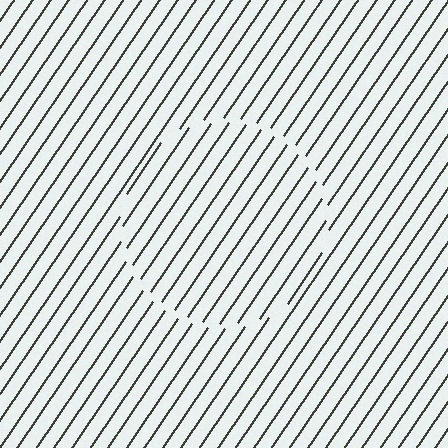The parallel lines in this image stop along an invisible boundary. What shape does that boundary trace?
An illusory circle. The interior of the shape contains the same grating, shifted by half a period — the contour is defined by the phase discontinuity where line-ends from the inner and outer gratings abut.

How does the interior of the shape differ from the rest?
The interior of the shape contains the same grating, shifted by half a period — the contour is defined by the phase discontinuity where line-ends from the inner and outer gratings abut.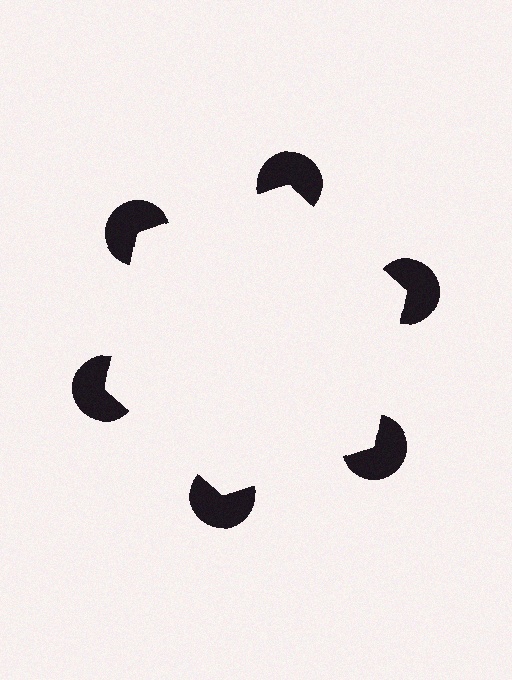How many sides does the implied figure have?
6 sides.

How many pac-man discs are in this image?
There are 6 — one at each vertex of the illusory hexagon.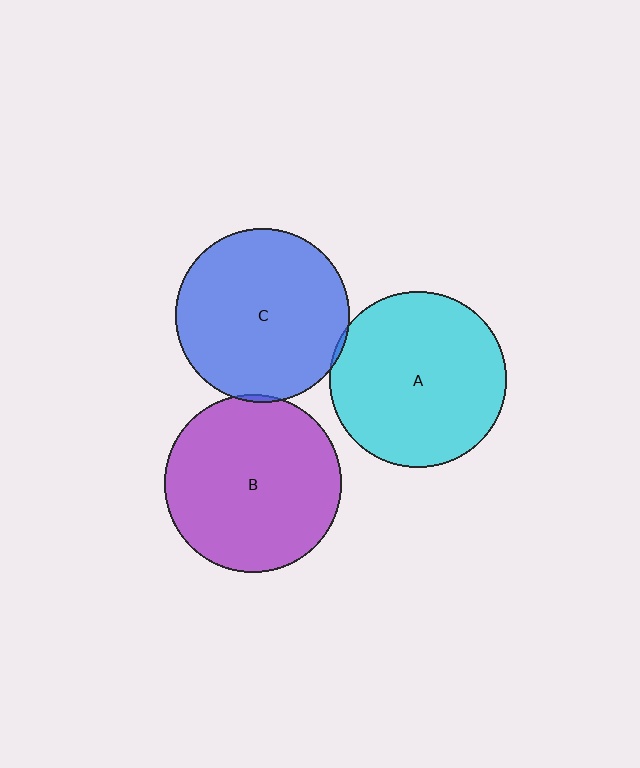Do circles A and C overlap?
Yes.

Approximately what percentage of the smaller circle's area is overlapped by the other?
Approximately 5%.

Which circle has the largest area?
Circle B (purple).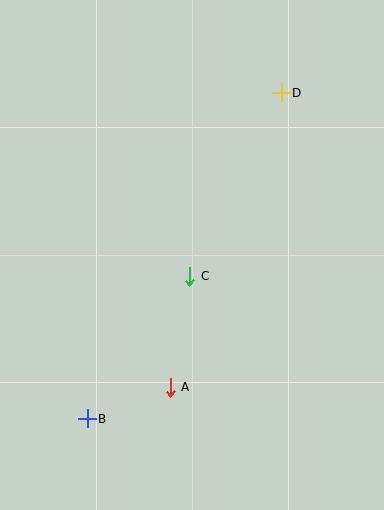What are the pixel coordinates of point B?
Point B is at (87, 419).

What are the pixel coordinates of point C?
Point C is at (190, 276).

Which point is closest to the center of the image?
Point C at (190, 276) is closest to the center.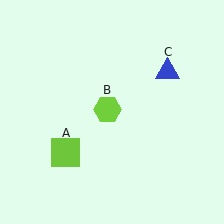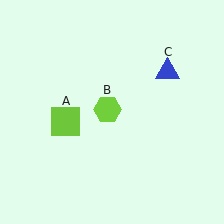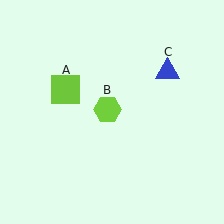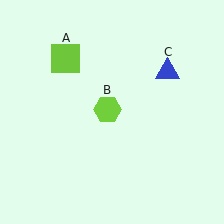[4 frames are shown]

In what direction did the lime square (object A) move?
The lime square (object A) moved up.